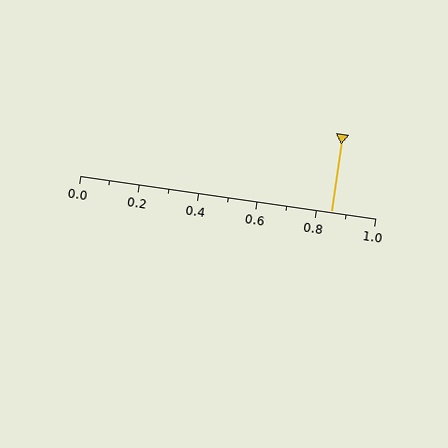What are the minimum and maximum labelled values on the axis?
The axis runs from 0.0 to 1.0.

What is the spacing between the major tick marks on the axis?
The major ticks are spaced 0.2 apart.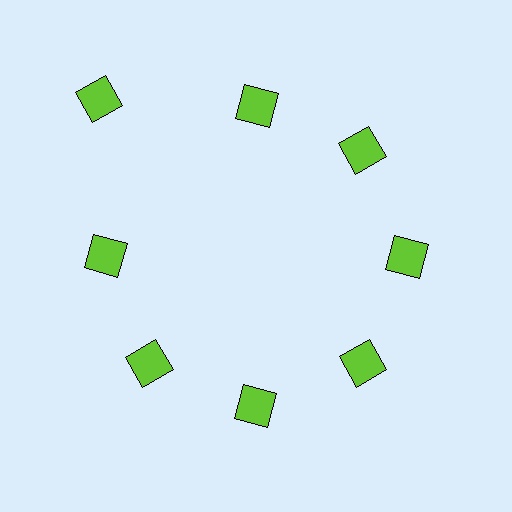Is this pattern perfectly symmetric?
No. The 8 lime diamonds are arranged in a ring, but one element near the 10 o'clock position is pushed outward from the center, breaking the 8-fold rotational symmetry.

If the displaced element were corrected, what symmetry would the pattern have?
It would have 8-fold rotational symmetry — the pattern would map onto itself every 45 degrees.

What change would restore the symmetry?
The symmetry would be restored by moving it inward, back onto the ring so that all 8 diamonds sit at equal angles and equal distance from the center.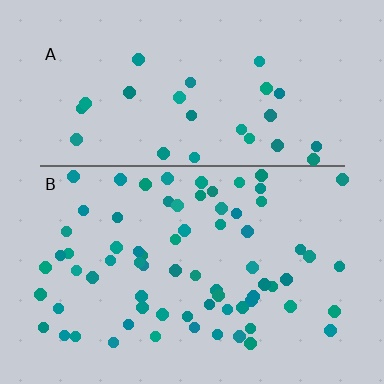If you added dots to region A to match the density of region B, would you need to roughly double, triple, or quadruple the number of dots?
Approximately triple.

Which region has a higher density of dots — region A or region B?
B (the bottom).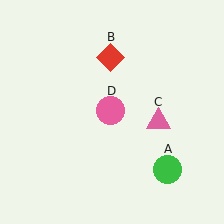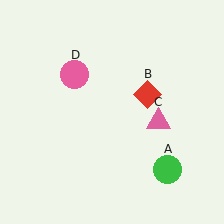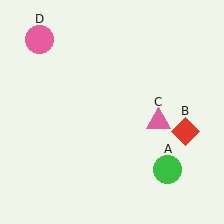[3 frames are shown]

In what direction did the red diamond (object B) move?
The red diamond (object B) moved down and to the right.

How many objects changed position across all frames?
2 objects changed position: red diamond (object B), pink circle (object D).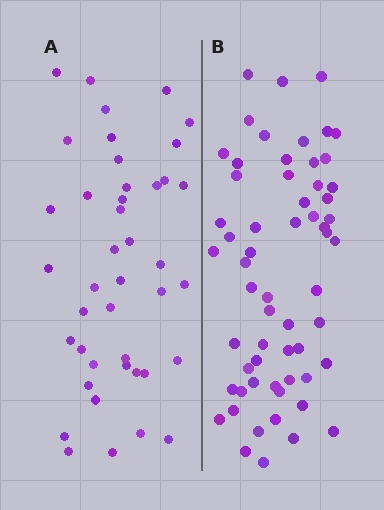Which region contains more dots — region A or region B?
Region B (the right region) has more dots.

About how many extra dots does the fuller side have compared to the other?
Region B has approximately 20 more dots than region A.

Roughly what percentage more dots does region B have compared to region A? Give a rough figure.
About 45% more.